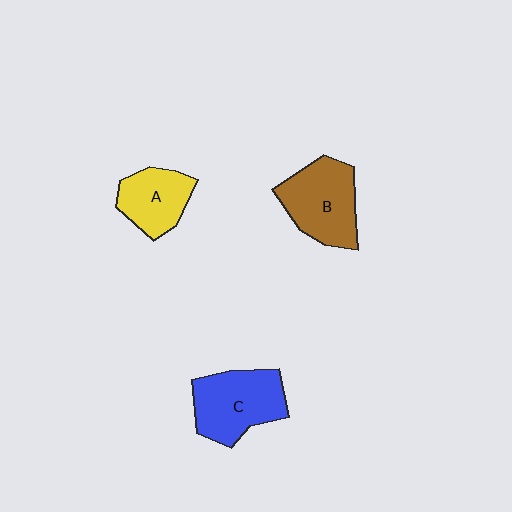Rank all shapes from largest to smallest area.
From largest to smallest: C (blue), B (brown), A (yellow).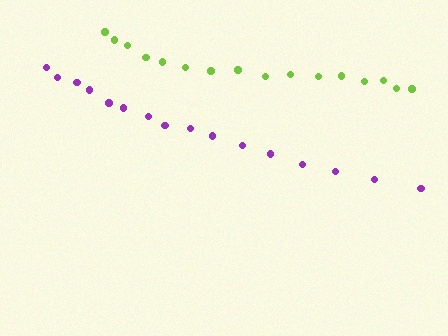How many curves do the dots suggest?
There are 2 distinct paths.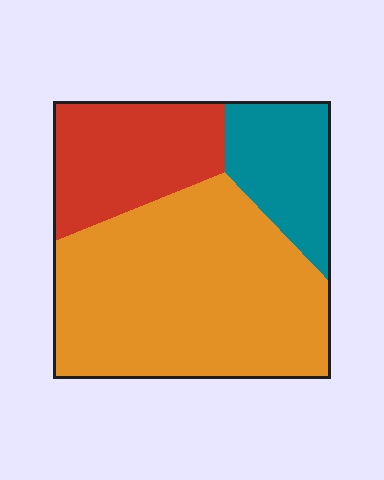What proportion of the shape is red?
Red takes up about one quarter (1/4) of the shape.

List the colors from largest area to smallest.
From largest to smallest: orange, red, teal.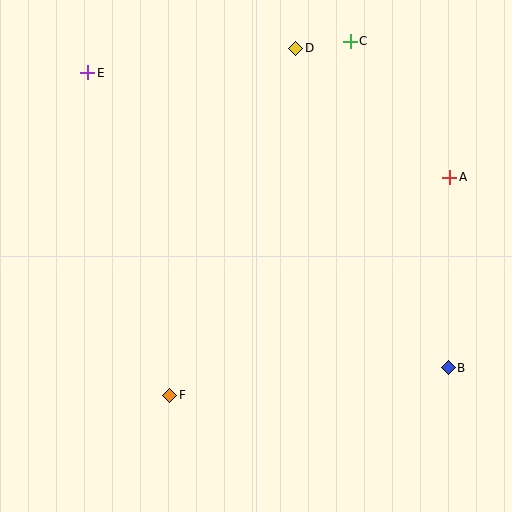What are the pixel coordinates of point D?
Point D is at (296, 48).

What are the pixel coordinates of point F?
Point F is at (170, 395).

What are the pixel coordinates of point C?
Point C is at (350, 41).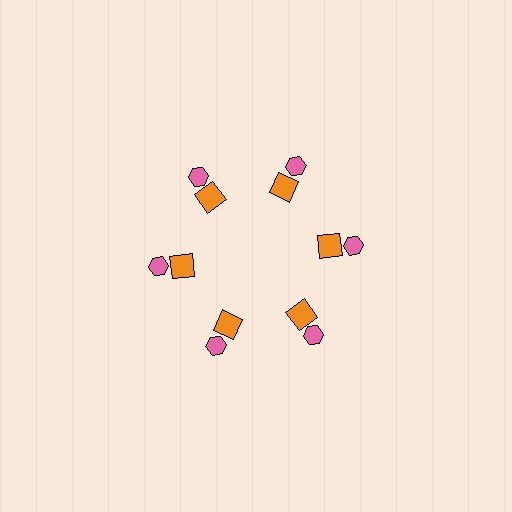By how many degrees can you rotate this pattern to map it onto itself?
The pattern maps onto itself every 60 degrees of rotation.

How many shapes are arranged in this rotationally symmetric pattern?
There are 12 shapes, arranged in 6 groups of 2.